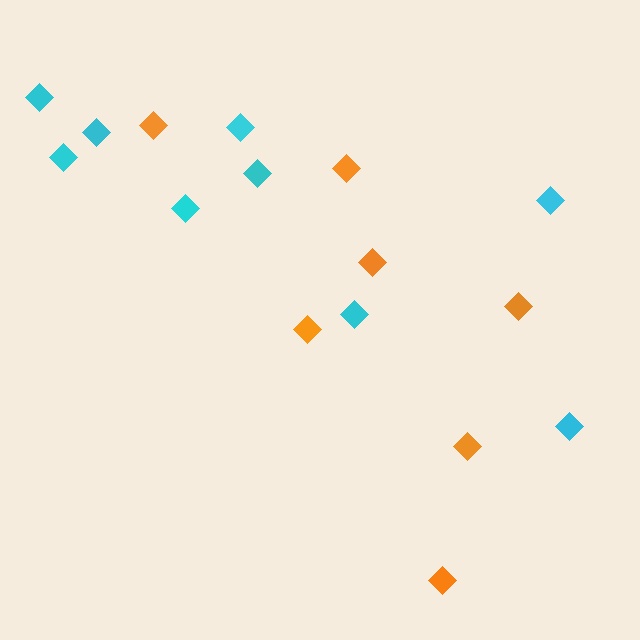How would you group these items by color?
There are 2 groups: one group of orange diamonds (7) and one group of cyan diamonds (9).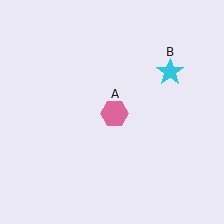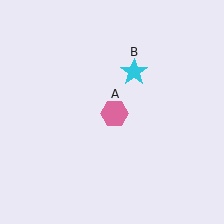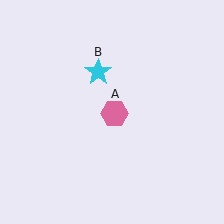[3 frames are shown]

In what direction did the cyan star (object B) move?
The cyan star (object B) moved left.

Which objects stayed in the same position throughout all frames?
Pink hexagon (object A) remained stationary.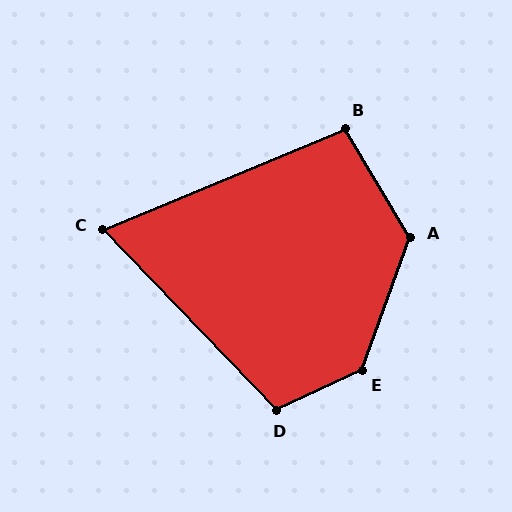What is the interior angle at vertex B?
Approximately 98 degrees (obtuse).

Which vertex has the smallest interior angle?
C, at approximately 69 degrees.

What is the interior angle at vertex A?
Approximately 129 degrees (obtuse).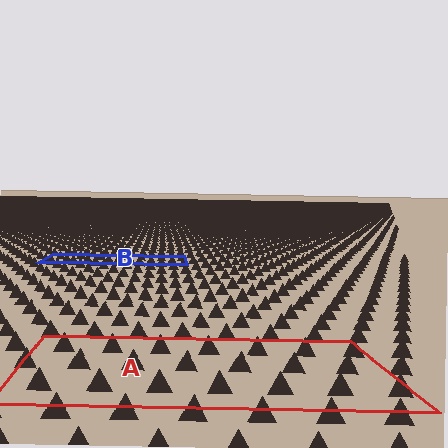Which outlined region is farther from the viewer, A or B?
Region B is farther from the viewer — the texture elements inside it appear smaller and more densely packed.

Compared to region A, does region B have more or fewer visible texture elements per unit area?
Region B has more texture elements per unit area — they are packed more densely because it is farther away.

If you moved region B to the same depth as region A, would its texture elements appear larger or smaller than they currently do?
They would appear larger. At a closer depth, the same texture elements are projected at a bigger on-screen size.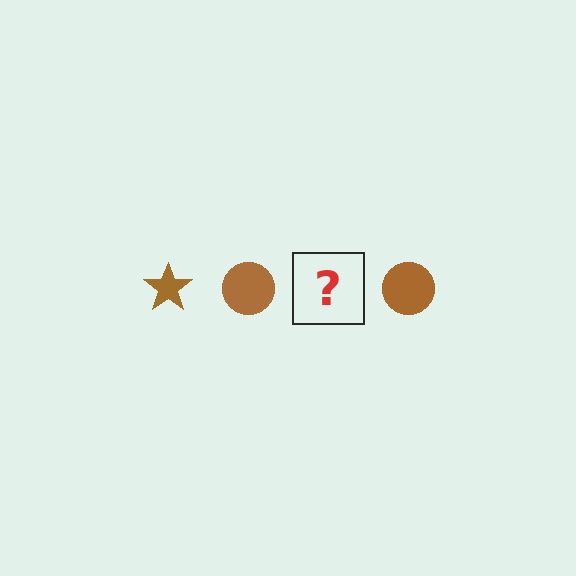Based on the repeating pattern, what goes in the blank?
The blank should be a brown star.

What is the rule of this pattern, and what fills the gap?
The rule is that the pattern cycles through star, circle shapes in brown. The gap should be filled with a brown star.